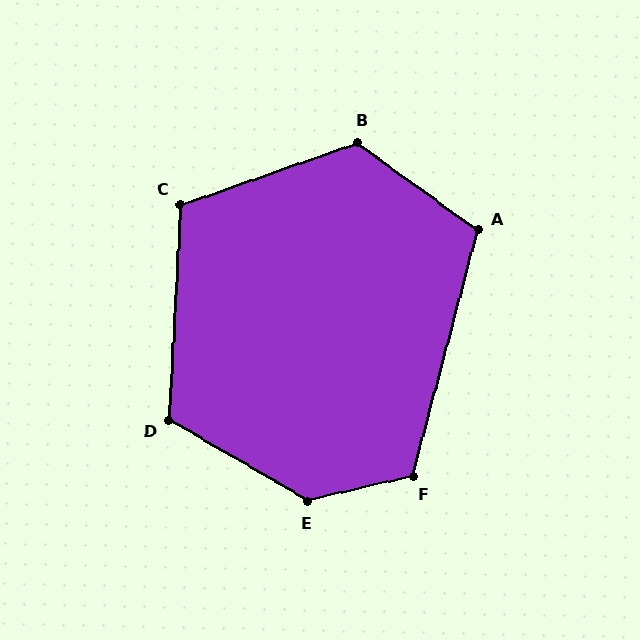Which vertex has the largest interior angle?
E, at approximately 136 degrees.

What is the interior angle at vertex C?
Approximately 112 degrees (obtuse).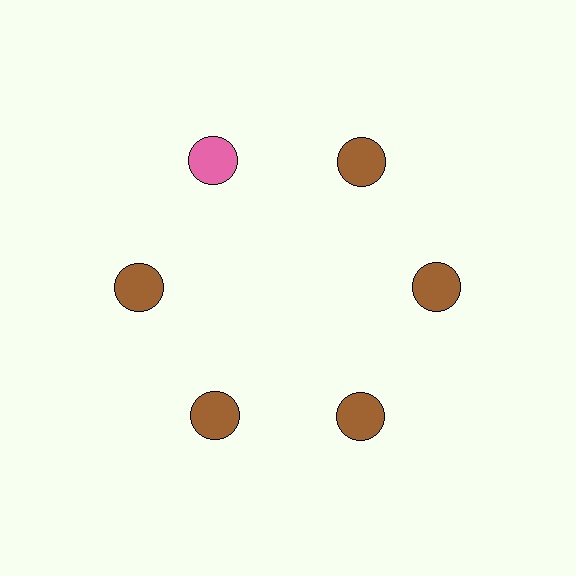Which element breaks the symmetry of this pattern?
The pink circle at roughly the 11 o'clock position breaks the symmetry. All other shapes are brown circles.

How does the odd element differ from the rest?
It has a different color: pink instead of brown.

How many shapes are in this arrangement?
There are 6 shapes arranged in a ring pattern.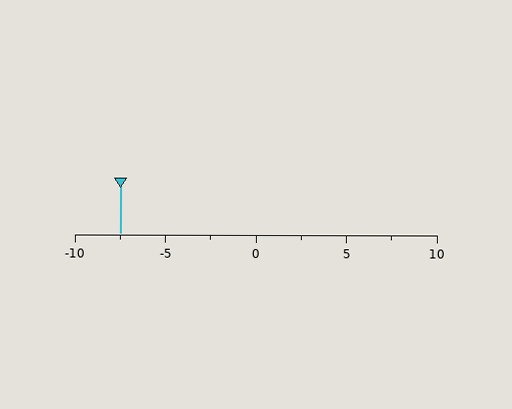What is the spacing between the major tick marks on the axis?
The major ticks are spaced 5 apart.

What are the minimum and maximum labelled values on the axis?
The axis runs from -10 to 10.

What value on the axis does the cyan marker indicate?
The marker indicates approximately -7.5.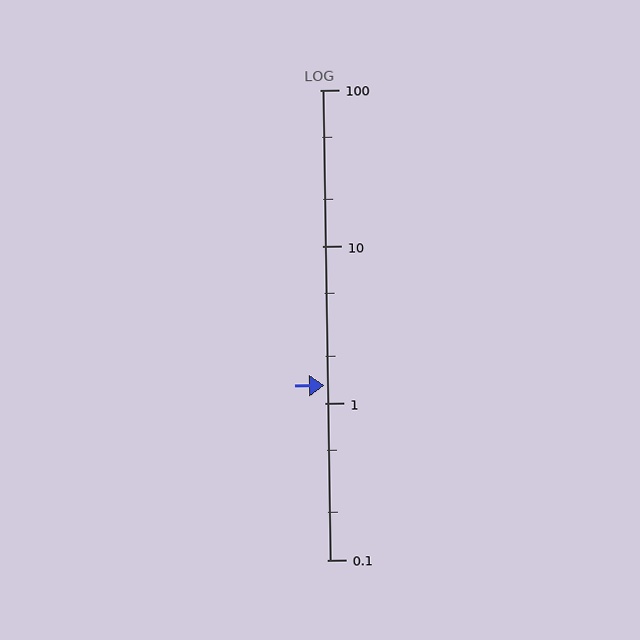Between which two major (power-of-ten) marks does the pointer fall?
The pointer is between 1 and 10.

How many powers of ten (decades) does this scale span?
The scale spans 3 decades, from 0.1 to 100.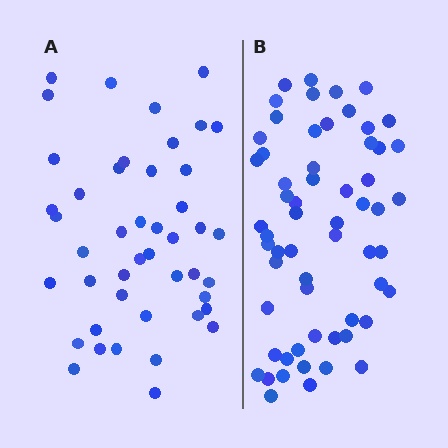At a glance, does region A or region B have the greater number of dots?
Region B (the right region) has more dots.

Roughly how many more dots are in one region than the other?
Region B has approximately 15 more dots than region A.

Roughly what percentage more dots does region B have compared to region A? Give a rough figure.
About 35% more.